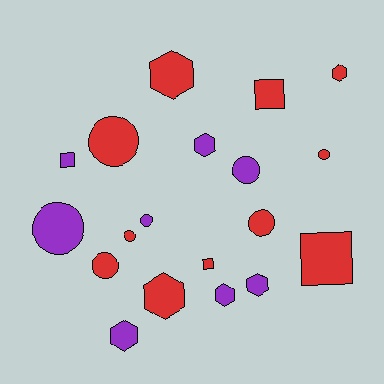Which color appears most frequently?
Red, with 11 objects.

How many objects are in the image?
There are 19 objects.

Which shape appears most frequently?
Circle, with 8 objects.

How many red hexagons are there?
There are 3 red hexagons.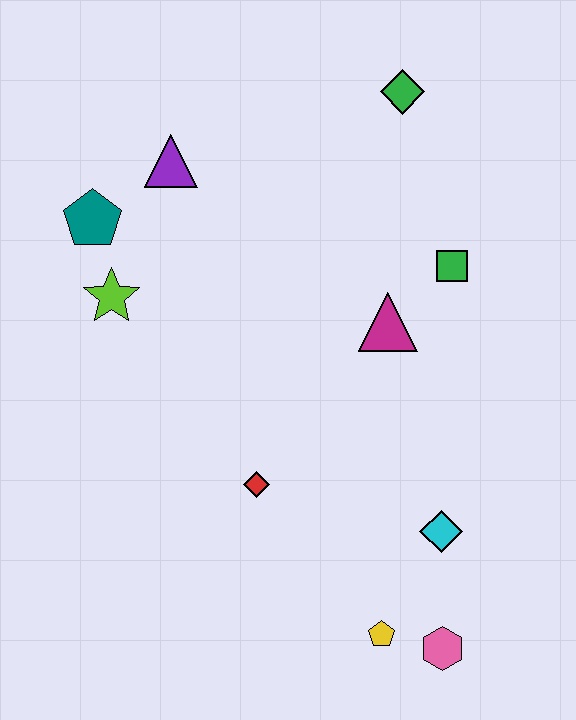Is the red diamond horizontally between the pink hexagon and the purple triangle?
Yes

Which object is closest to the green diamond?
The green square is closest to the green diamond.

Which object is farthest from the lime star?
The pink hexagon is farthest from the lime star.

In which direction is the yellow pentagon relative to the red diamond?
The yellow pentagon is below the red diamond.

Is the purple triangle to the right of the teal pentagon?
Yes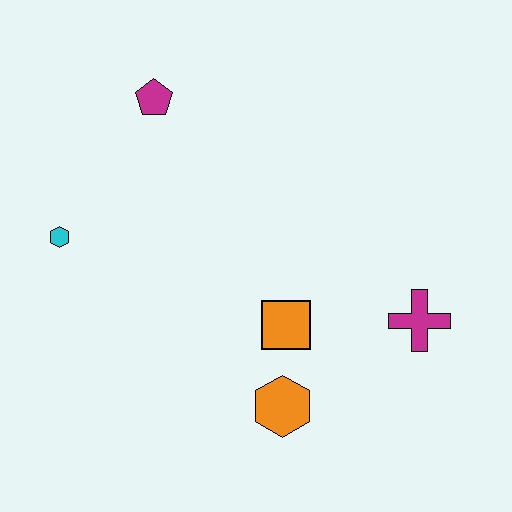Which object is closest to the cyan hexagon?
The magenta pentagon is closest to the cyan hexagon.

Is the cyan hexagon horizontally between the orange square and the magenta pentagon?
No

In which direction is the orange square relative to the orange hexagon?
The orange square is above the orange hexagon.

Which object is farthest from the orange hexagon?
The magenta pentagon is farthest from the orange hexagon.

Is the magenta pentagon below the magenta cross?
No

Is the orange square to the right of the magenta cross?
No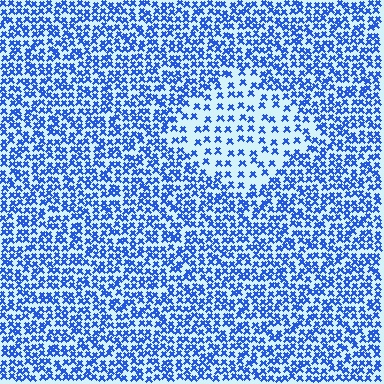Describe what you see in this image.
The image contains small blue elements arranged at two different densities. A diamond-shaped region is visible where the elements are less densely packed than the surrounding area.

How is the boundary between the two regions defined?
The boundary is defined by a change in element density (approximately 2.2x ratio). All elements are the same color, size, and shape.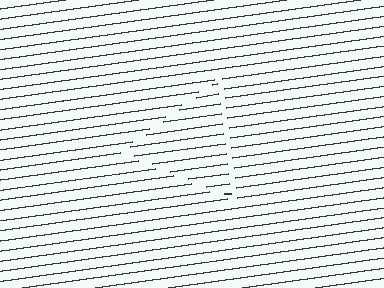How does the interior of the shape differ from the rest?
The interior of the shape contains the same grating, shifted by half a period — the contour is defined by the phase discontinuity where line-ends from the inner and outer gratings abut.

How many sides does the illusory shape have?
3 sides — the line-ends trace a triangle.